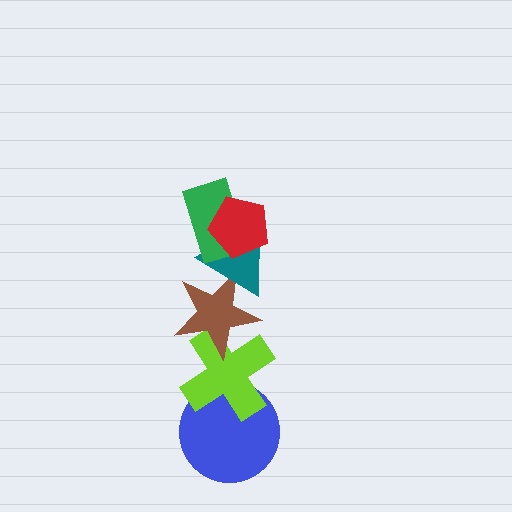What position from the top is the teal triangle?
The teal triangle is 3rd from the top.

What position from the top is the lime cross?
The lime cross is 5th from the top.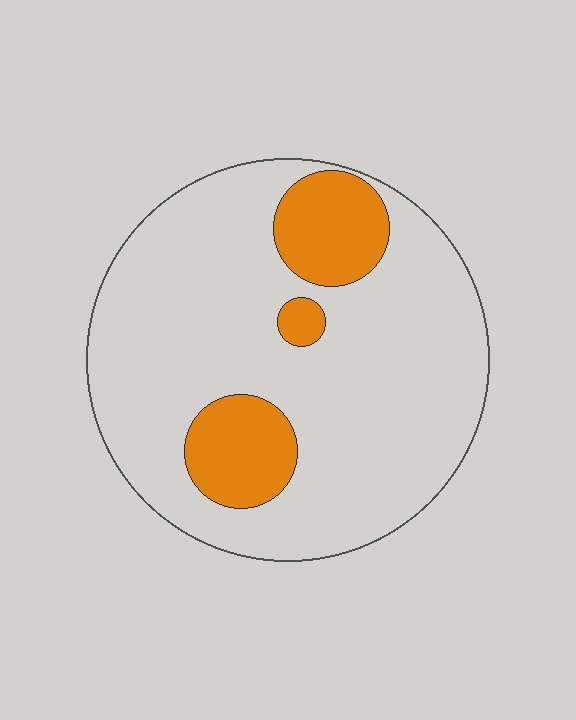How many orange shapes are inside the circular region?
3.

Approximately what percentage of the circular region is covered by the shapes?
Approximately 20%.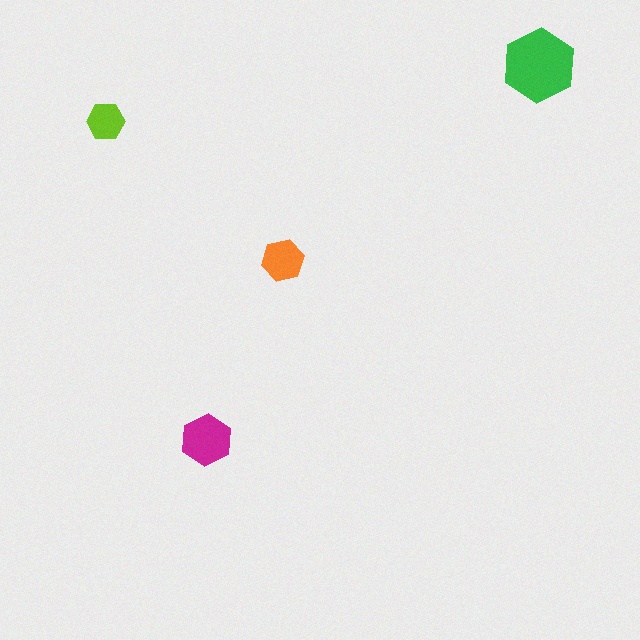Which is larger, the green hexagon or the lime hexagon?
The green one.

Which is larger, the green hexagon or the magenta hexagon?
The green one.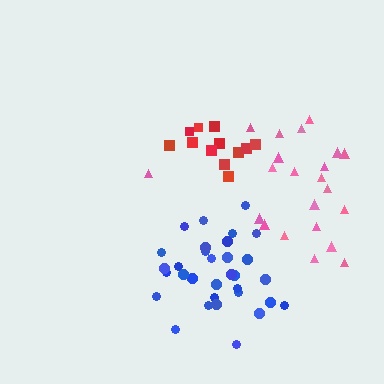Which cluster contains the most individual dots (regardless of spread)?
Blue (32).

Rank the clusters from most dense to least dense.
blue, red, pink.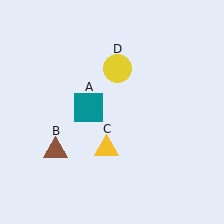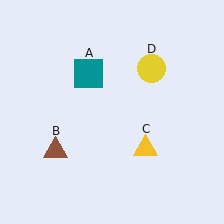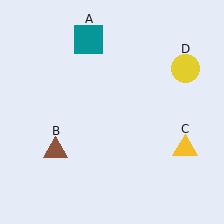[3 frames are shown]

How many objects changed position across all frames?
3 objects changed position: teal square (object A), yellow triangle (object C), yellow circle (object D).